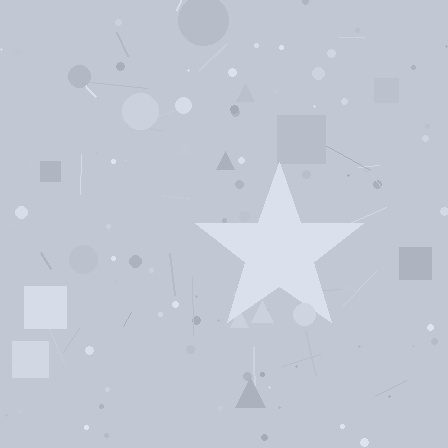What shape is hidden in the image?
A star is hidden in the image.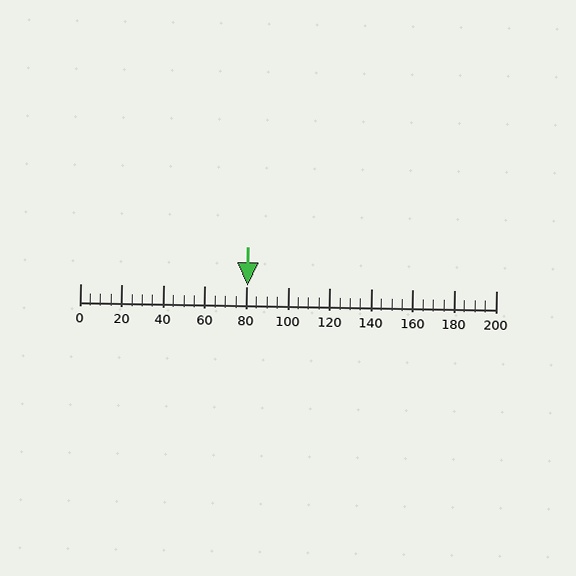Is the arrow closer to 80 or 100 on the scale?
The arrow is closer to 80.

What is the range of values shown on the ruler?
The ruler shows values from 0 to 200.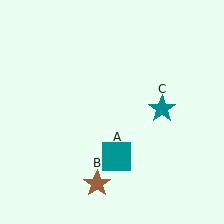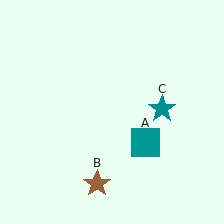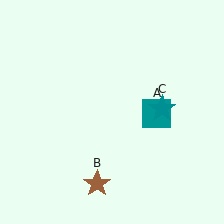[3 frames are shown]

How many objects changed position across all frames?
1 object changed position: teal square (object A).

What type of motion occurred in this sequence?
The teal square (object A) rotated counterclockwise around the center of the scene.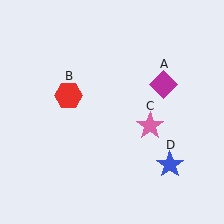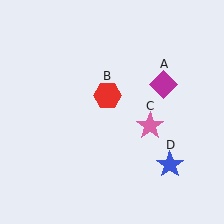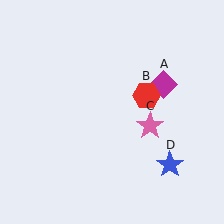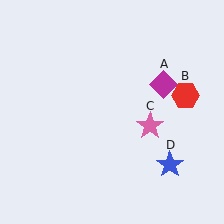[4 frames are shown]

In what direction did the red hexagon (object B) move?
The red hexagon (object B) moved right.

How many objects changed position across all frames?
1 object changed position: red hexagon (object B).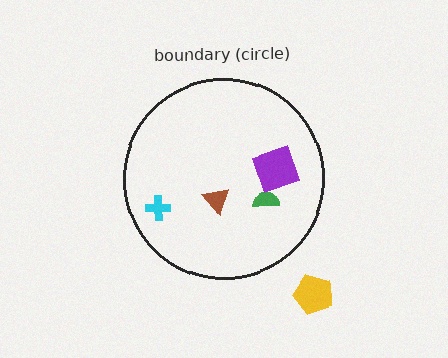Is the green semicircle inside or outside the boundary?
Inside.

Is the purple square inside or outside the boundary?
Inside.